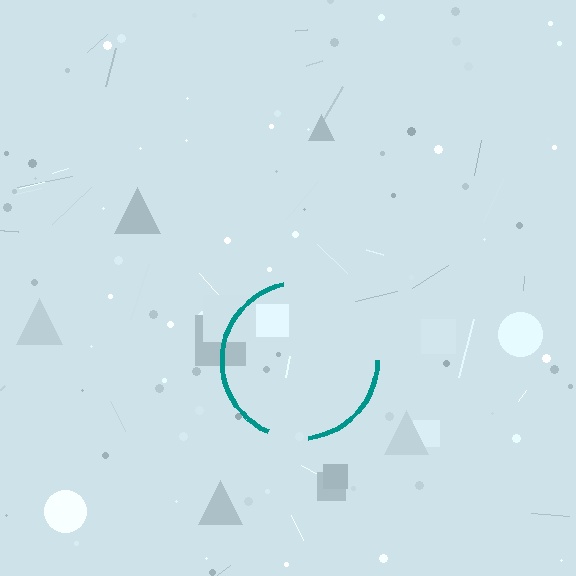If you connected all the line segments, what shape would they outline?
They would outline a circle.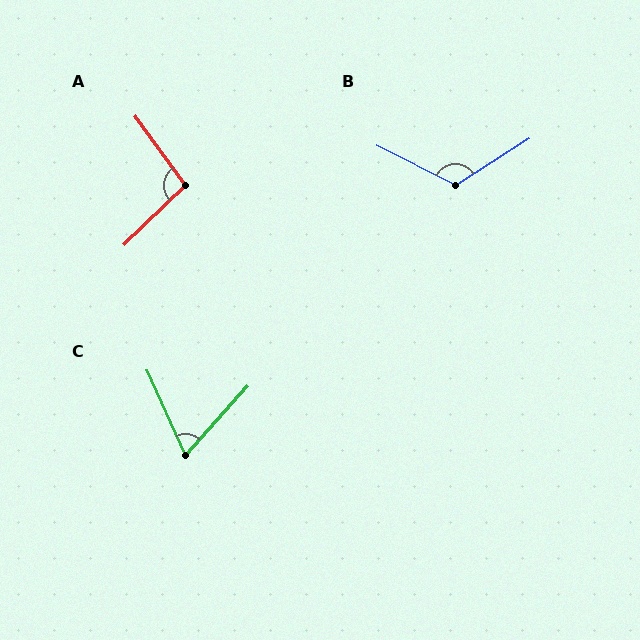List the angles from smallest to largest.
C (66°), A (98°), B (121°).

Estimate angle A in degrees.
Approximately 98 degrees.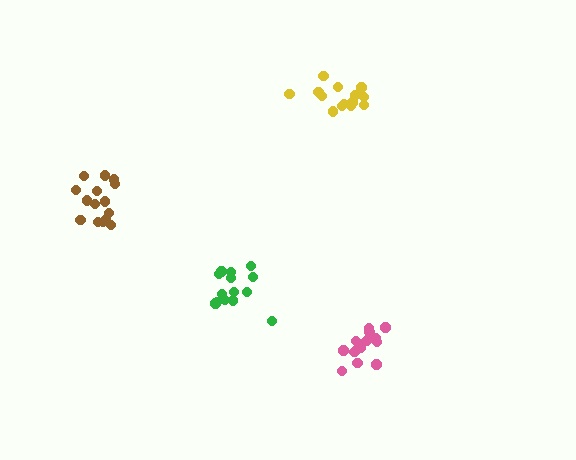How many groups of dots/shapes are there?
There are 4 groups.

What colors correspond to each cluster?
The clusters are colored: pink, yellow, green, brown.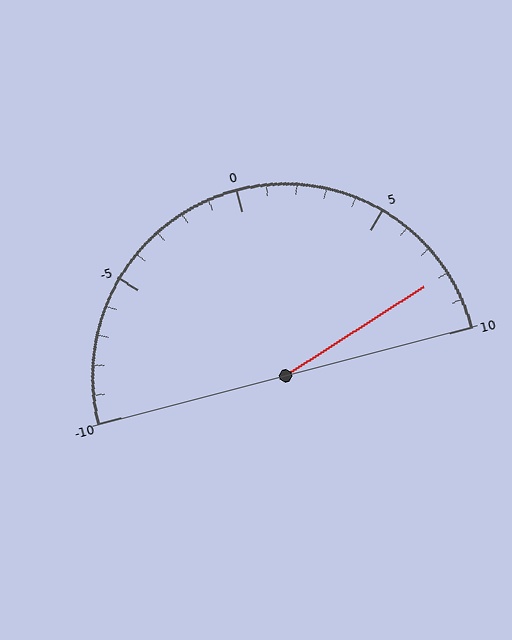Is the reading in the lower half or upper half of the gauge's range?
The reading is in the upper half of the range (-10 to 10).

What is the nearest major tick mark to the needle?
The nearest major tick mark is 10.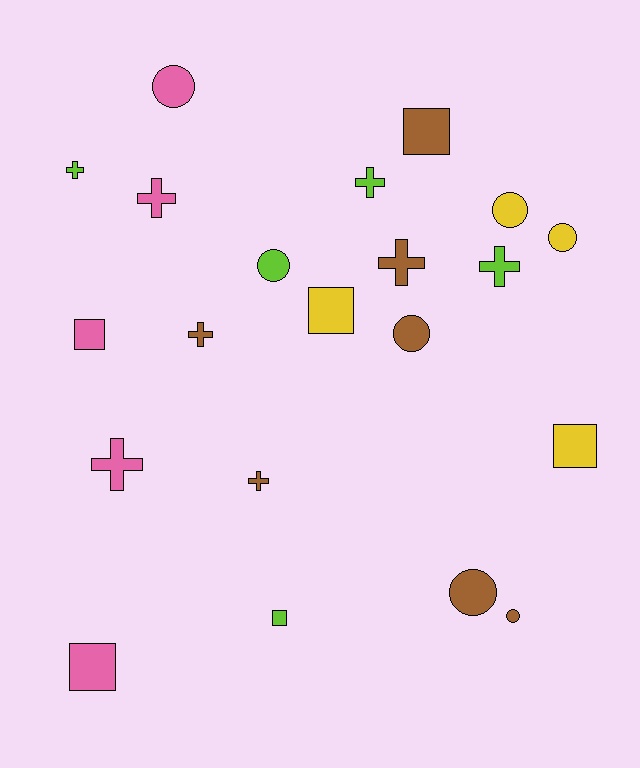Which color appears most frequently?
Brown, with 7 objects.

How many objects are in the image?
There are 21 objects.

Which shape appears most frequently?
Cross, with 8 objects.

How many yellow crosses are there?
There are no yellow crosses.